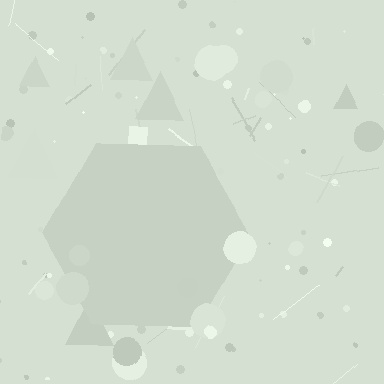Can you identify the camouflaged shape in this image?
The camouflaged shape is a hexagon.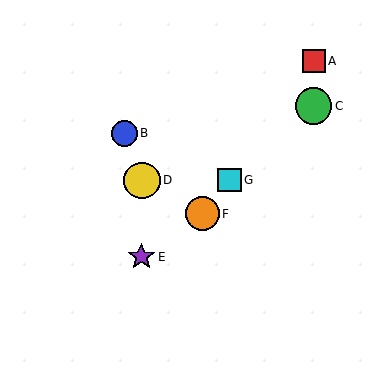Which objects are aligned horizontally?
Objects D, G are aligned horizontally.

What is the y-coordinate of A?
Object A is at y≈61.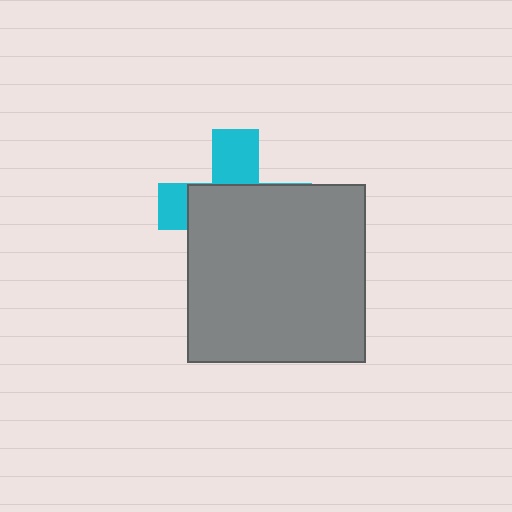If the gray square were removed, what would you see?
You would see the complete cyan cross.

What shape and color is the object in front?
The object in front is a gray square.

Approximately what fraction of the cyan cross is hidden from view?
Roughly 68% of the cyan cross is hidden behind the gray square.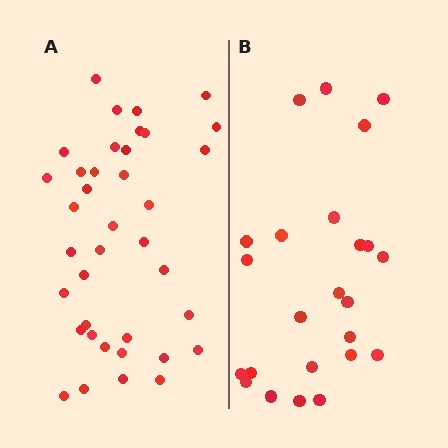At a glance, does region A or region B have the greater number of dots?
Region A (the left region) has more dots.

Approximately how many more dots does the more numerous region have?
Region A has approximately 15 more dots than region B.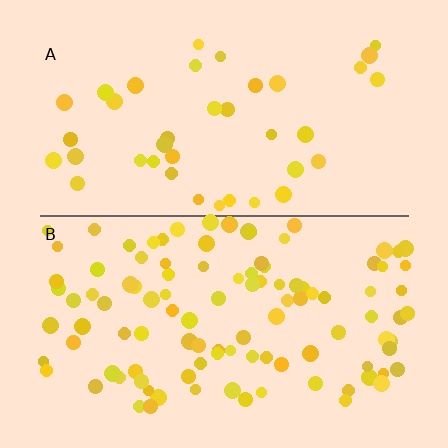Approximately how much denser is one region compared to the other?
Approximately 2.7× — region B over region A.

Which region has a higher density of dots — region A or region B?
B (the bottom).